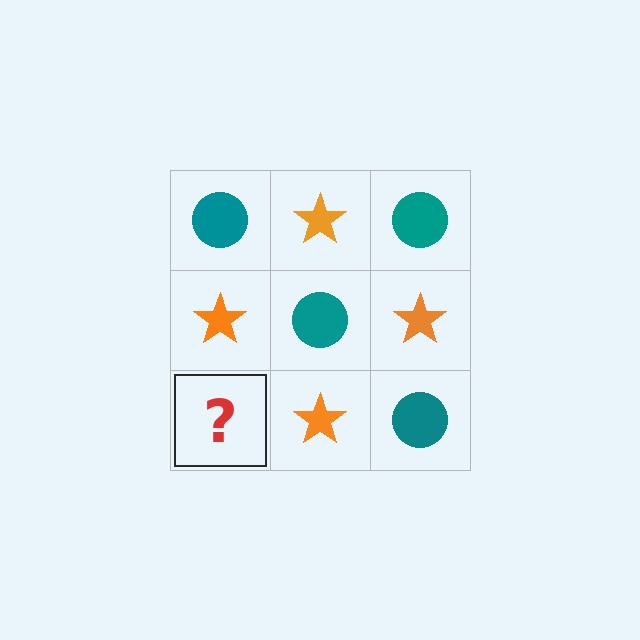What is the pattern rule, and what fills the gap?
The rule is that it alternates teal circle and orange star in a checkerboard pattern. The gap should be filled with a teal circle.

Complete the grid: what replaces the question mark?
The question mark should be replaced with a teal circle.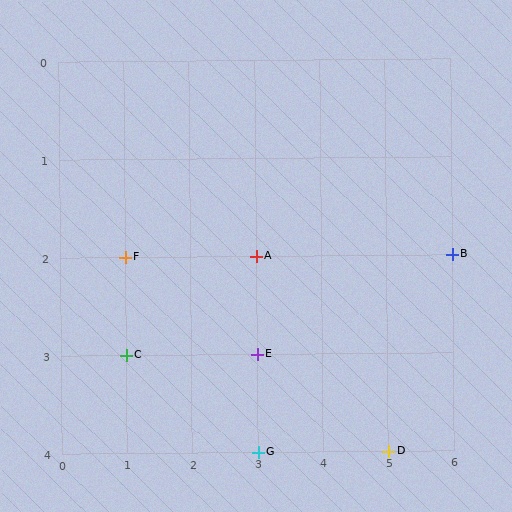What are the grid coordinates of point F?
Point F is at grid coordinates (1, 2).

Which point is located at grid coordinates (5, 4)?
Point D is at (5, 4).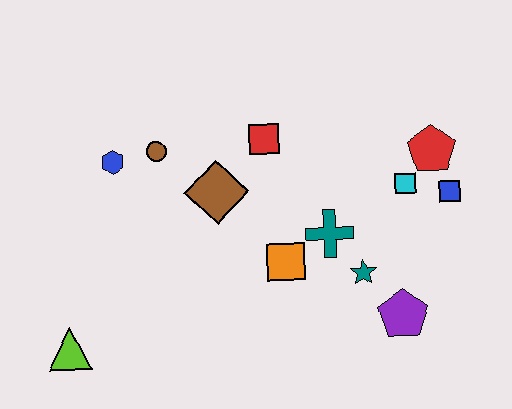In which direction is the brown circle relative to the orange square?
The brown circle is to the left of the orange square.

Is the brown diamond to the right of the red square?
No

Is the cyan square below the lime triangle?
No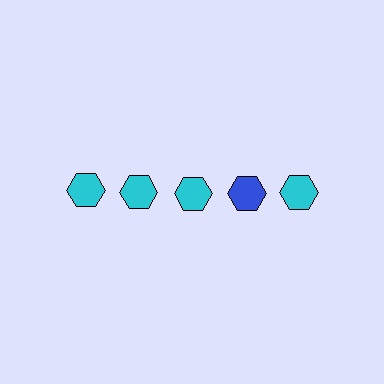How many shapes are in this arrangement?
There are 5 shapes arranged in a grid pattern.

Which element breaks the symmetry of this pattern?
The blue hexagon in the top row, second from right column breaks the symmetry. All other shapes are cyan hexagons.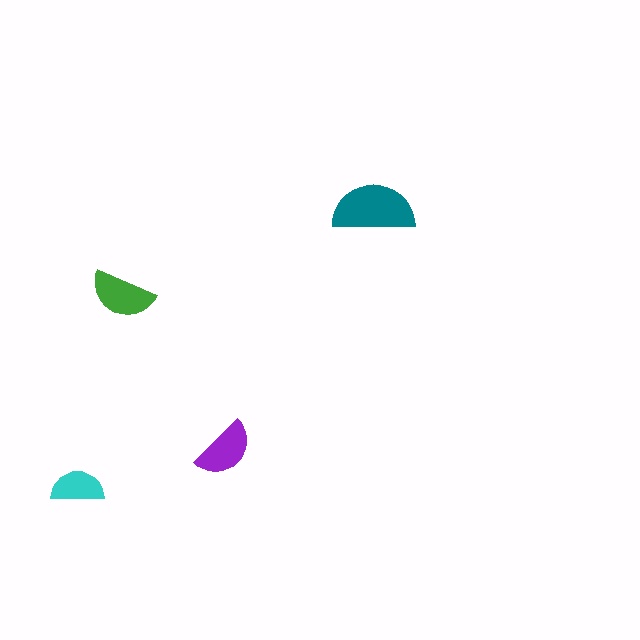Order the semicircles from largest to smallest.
the teal one, the green one, the purple one, the cyan one.